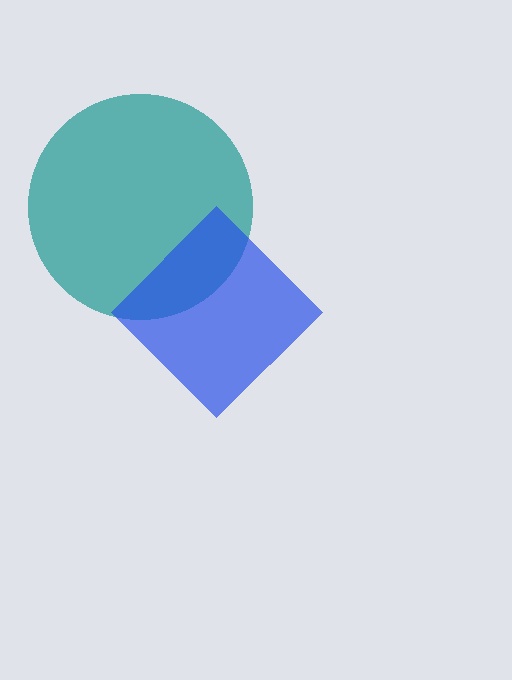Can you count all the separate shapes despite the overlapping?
Yes, there are 2 separate shapes.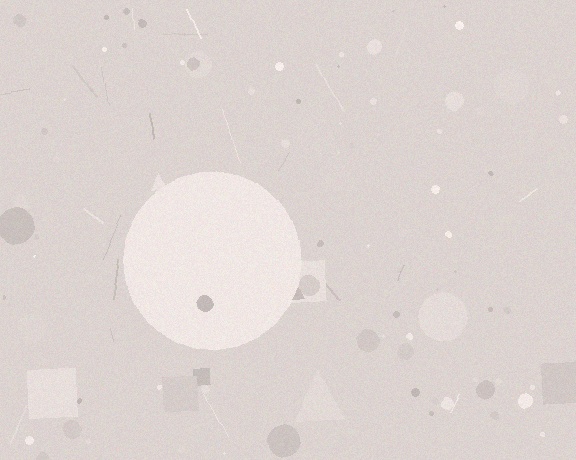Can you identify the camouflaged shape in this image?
The camouflaged shape is a circle.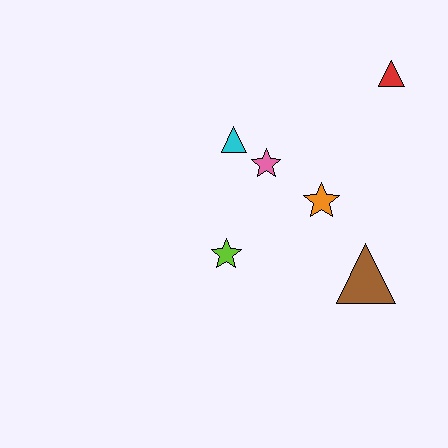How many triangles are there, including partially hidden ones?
There are 3 triangles.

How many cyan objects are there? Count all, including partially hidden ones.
There is 1 cyan object.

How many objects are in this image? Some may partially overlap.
There are 6 objects.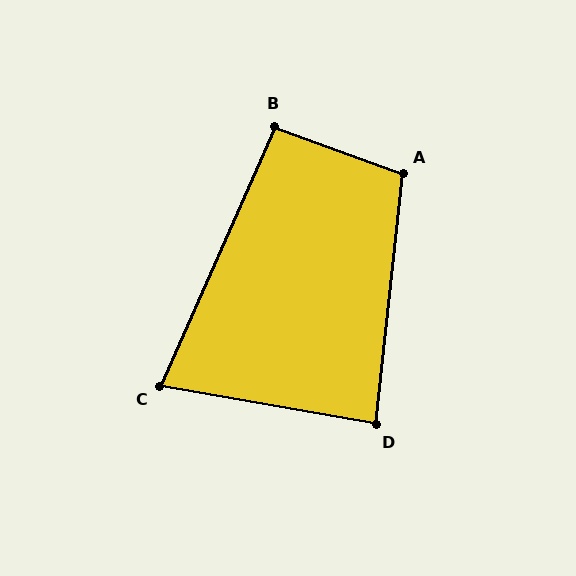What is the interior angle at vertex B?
Approximately 94 degrees (approximately right).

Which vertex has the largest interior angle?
A, at approximately 104 degrees.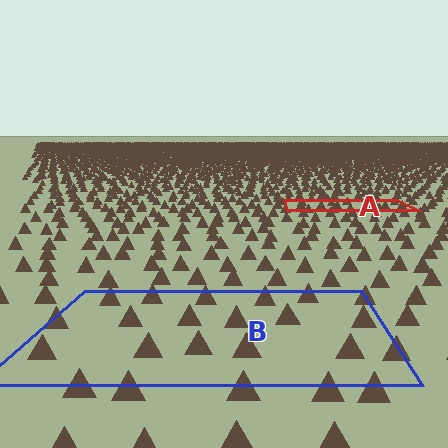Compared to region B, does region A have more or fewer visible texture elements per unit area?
Region A has more texture elements per unit area — they are packed more densely because it is farther away.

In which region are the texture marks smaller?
The texture marks are smaller in region A, because it is farther away.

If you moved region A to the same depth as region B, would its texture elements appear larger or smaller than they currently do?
They would appear larger. At a closer depth, the same texture elements are projected at a bigger on-screen size.